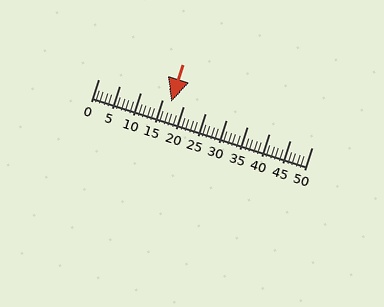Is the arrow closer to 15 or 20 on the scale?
The arrow is closer to 15.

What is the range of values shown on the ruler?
The ruler shows values from 0 to 50.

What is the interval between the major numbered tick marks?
The major tick marks are spaced 5 units apart.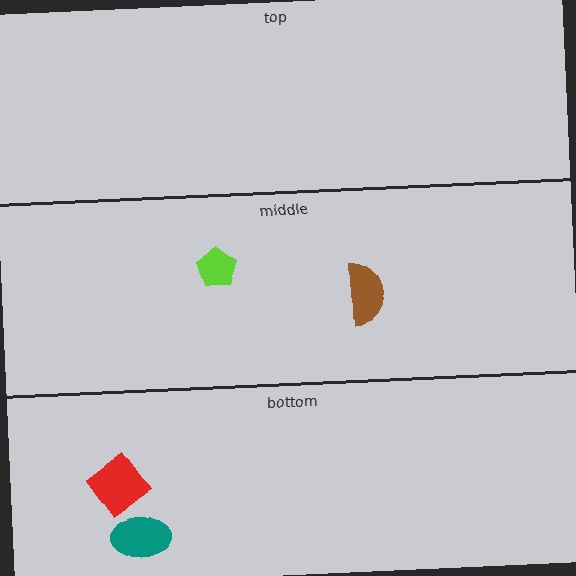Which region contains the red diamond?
The bottom region.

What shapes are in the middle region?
The brown semicircle, the lime pentagon.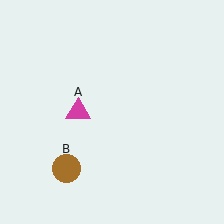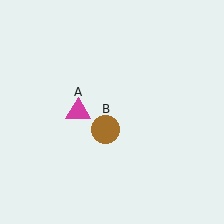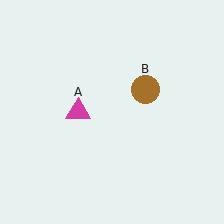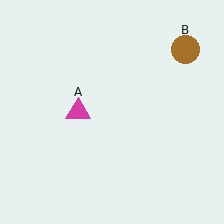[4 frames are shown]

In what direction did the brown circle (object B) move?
The brown circle (object B) moved up and to the right.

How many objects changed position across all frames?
1 object changed position: brown circle (object B).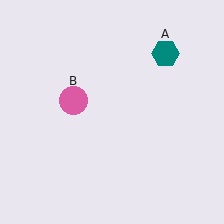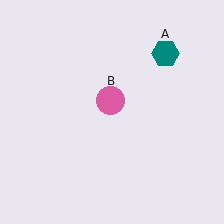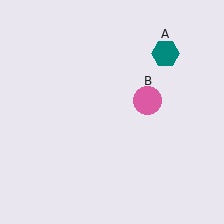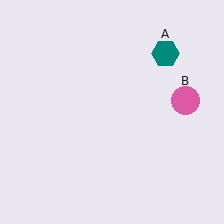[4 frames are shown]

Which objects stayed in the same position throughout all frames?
Teal hexagon (object A) remained stationary.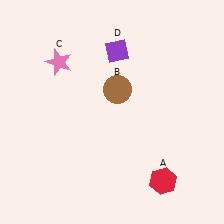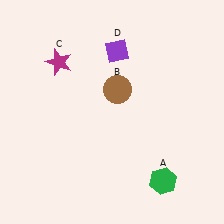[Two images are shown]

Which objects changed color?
A changed from red to green. C changed from pink to magenta.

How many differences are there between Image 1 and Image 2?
There are 2 differences between the two images.